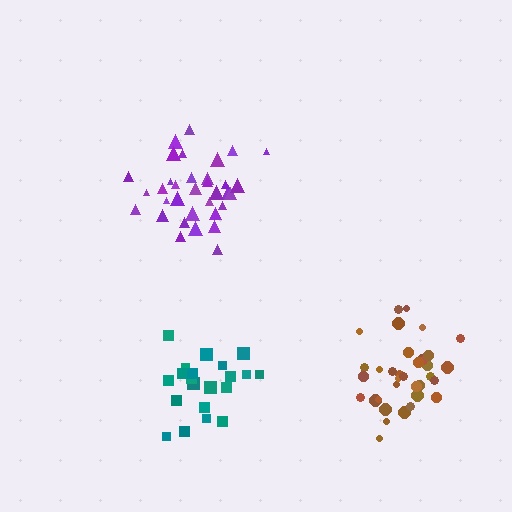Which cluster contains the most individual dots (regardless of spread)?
Brown (35).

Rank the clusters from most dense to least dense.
brown, purple, teal.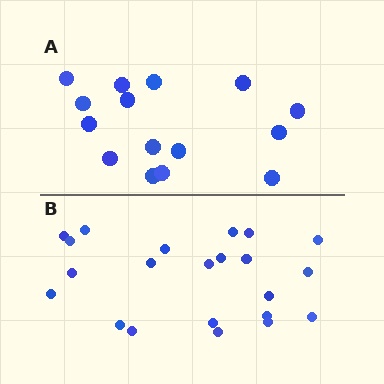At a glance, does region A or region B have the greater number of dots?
Region B (the bottom region) has more dots.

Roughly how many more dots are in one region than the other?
Region B has roughly 8 or so more dots than region A.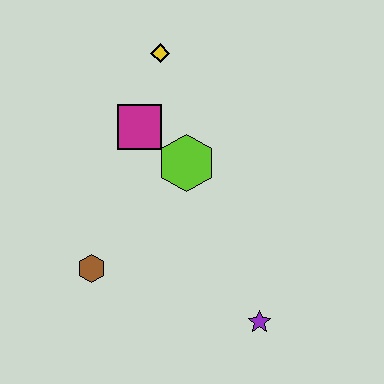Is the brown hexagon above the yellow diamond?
No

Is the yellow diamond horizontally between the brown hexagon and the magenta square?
No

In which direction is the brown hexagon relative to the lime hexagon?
The brown hexagon is below the lime hexagon.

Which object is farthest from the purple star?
The yellow diamond is farthest from the purple star.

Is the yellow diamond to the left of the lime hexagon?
Yes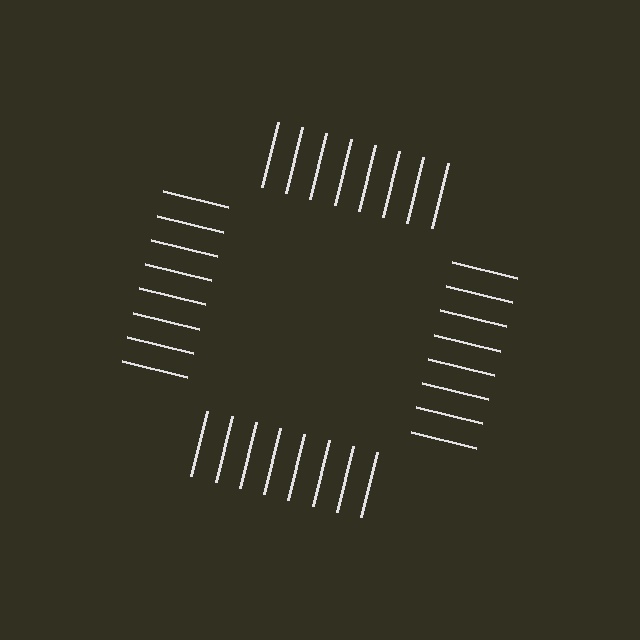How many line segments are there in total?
32 — 8 along each of the 4 edges.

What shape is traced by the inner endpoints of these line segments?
An illusory square — the line segments terminate on its edges but no continuous stroke is drawn.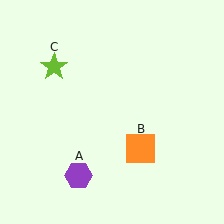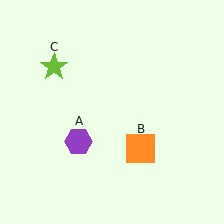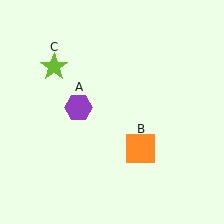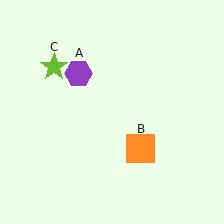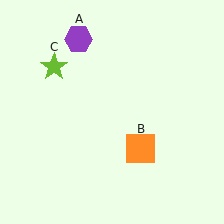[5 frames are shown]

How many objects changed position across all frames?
1 object changed position: purple hexagon (object A).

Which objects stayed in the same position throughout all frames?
Orange square (object B) and lime star (object C) remained stationary.